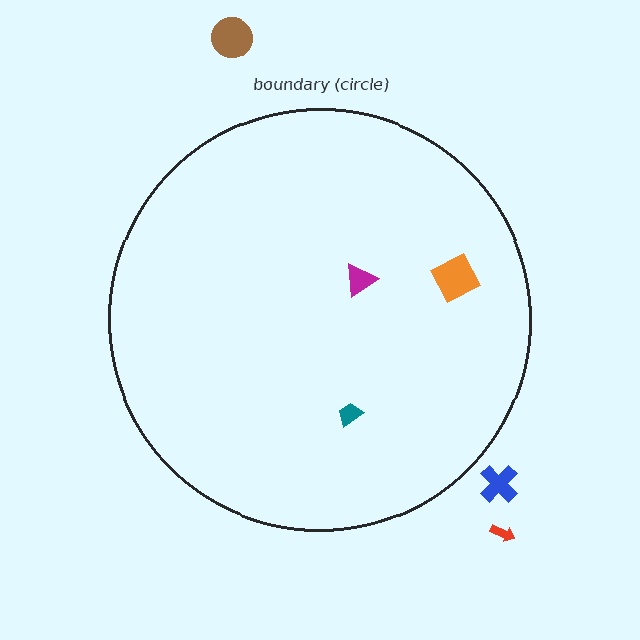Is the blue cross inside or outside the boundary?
Outside.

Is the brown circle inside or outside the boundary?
Outside.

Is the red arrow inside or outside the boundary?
Outside.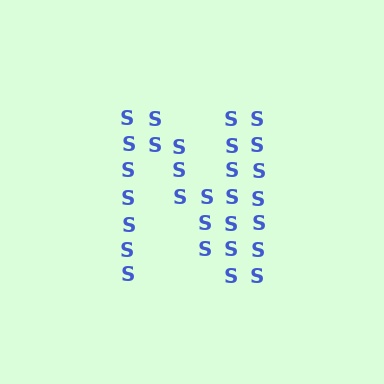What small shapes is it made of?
It is made of small letter S's.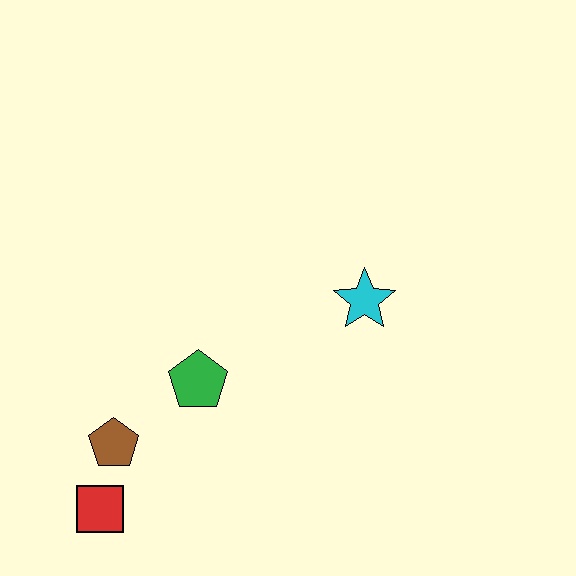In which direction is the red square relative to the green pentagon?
The red square is below the green pentagon.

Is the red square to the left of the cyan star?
Yes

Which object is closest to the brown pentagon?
The red square is closest to the brown pentagon.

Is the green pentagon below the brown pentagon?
No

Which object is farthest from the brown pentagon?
The cyan star is farthest from the brown pentagon.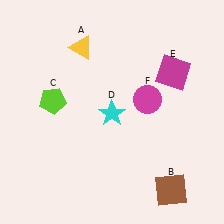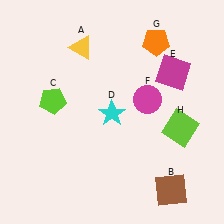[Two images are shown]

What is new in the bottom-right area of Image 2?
A lime square (H) was added in the bottom-right area of Image 2.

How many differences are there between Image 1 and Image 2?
There are 2 differences between the two images.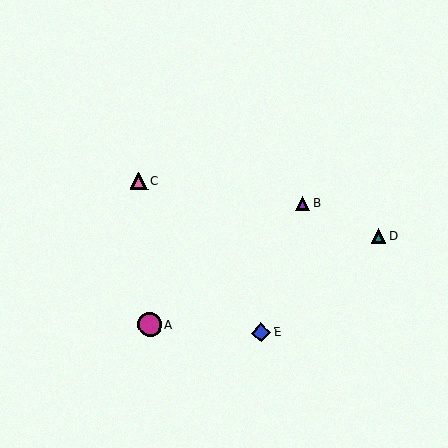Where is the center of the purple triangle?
The center of the purple triangle is at (302, 203).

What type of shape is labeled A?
Shape A is a magenta circle.